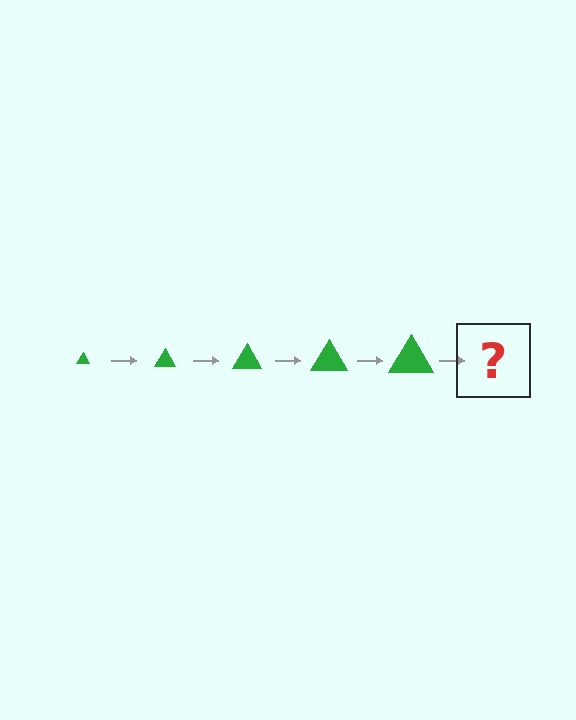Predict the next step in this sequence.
The next step is a green triangle, larger than the previous one.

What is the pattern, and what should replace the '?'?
The pattern is that the triangle gets progressively larger each step. The '?' should be a green triangle, larger than the previous one.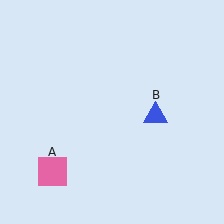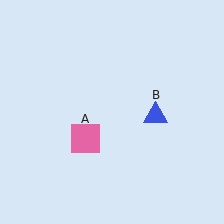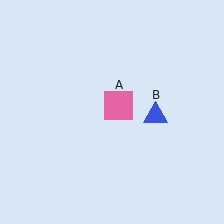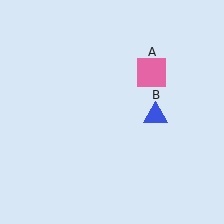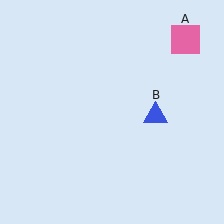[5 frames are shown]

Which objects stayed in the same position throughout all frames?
Blue triangle (object B) remained stationary.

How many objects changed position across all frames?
1 object changed position: pink square (object A).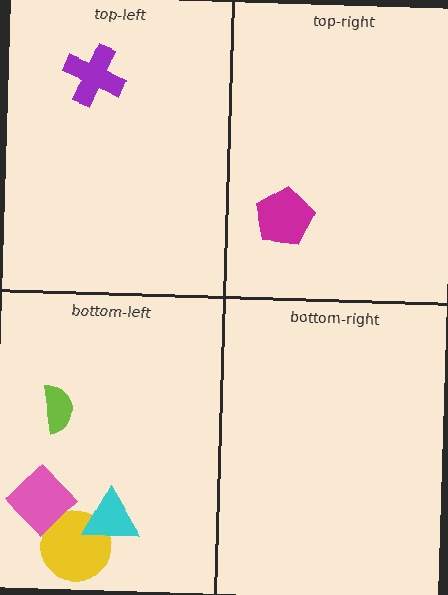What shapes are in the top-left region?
The purple cross.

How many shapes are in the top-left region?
1.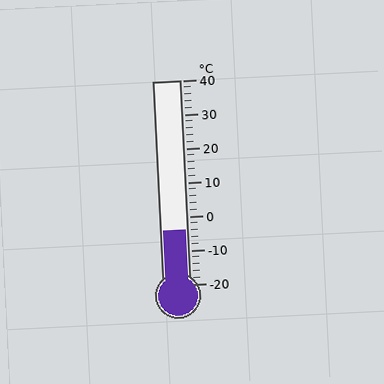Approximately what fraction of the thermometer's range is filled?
The thermometer is filled to approximately 25% of its range.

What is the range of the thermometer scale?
The thermometer scale ranges from -20°C to 40°C.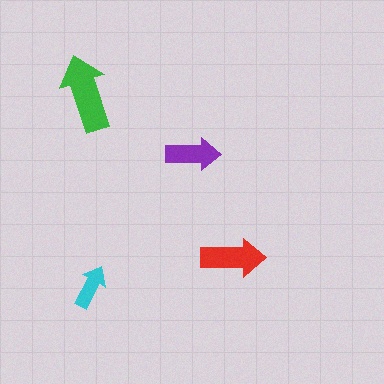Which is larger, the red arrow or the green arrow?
The green one.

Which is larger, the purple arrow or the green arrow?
The green one.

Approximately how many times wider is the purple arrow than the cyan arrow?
About 1.5 times wider.